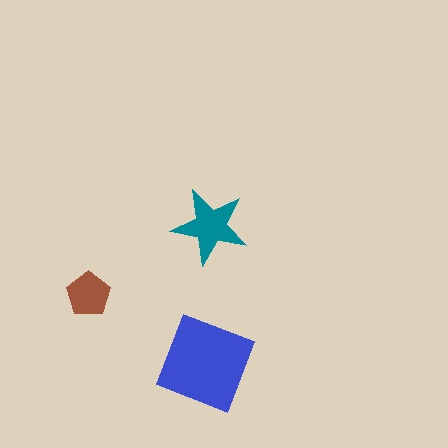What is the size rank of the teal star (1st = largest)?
2nd.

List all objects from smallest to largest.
The brown pentagon, the teal star, the blue square.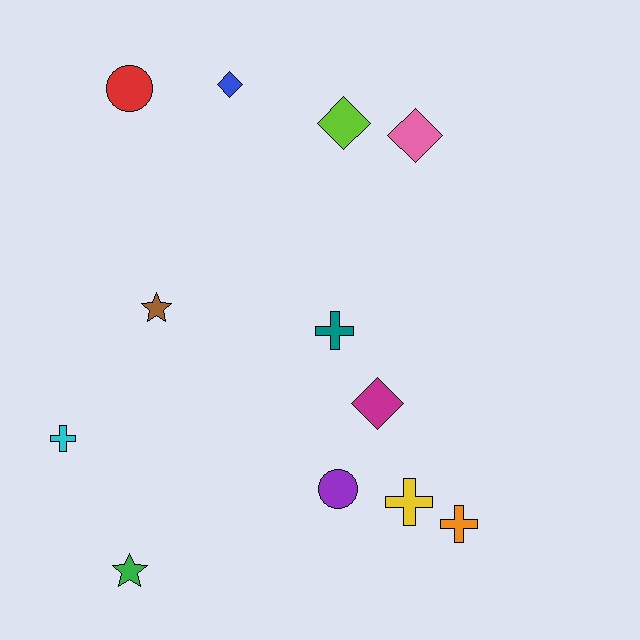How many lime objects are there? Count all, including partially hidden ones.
There is 1 lime object.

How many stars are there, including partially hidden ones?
There are 2 stars.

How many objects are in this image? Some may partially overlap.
There are 12 objects.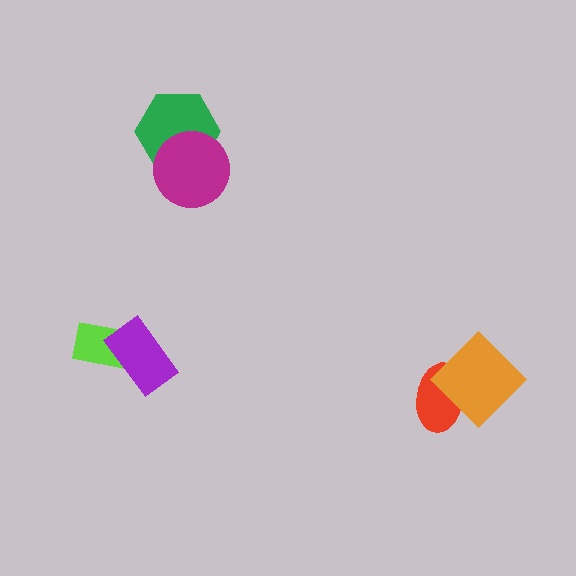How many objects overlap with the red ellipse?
1 object overlaps with the red ellipse.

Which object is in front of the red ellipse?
The orange diamond is in front of the red ellipse.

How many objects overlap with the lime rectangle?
1 object overlaps with the lime rectangle.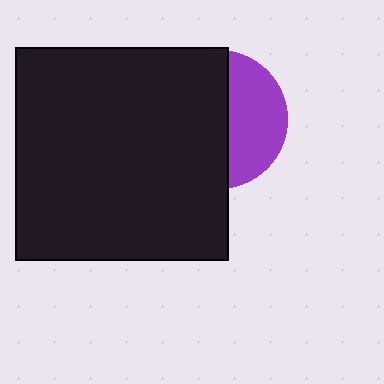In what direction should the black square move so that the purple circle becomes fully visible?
The black square should move left. That is the shortest direction to clear the overlap and leave the purple circle fully visible.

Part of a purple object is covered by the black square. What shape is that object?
It is a circle.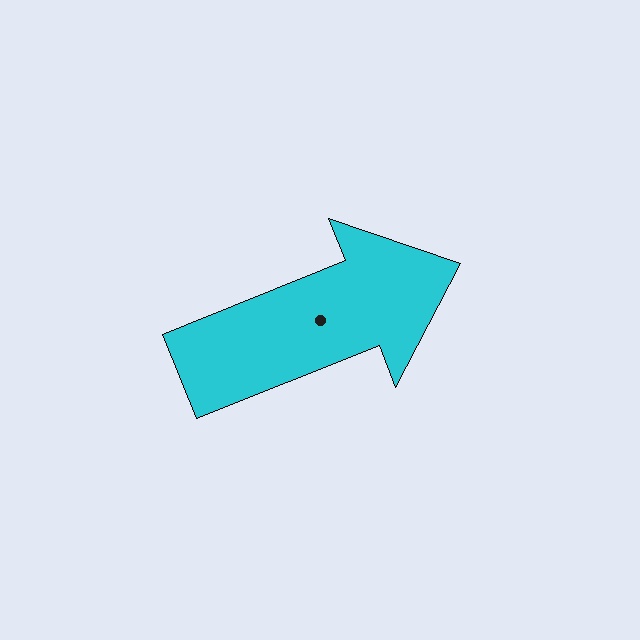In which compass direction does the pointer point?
East.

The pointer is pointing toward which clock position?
Roughly 2 o'clock.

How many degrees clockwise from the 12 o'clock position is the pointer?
Approximately 68 degrees.